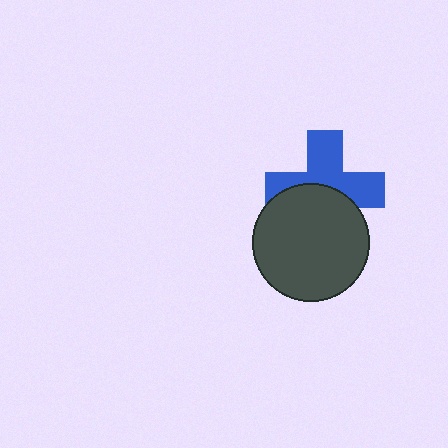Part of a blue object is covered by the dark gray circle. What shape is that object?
It is a cross.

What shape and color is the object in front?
The object in front is a dark gray circle.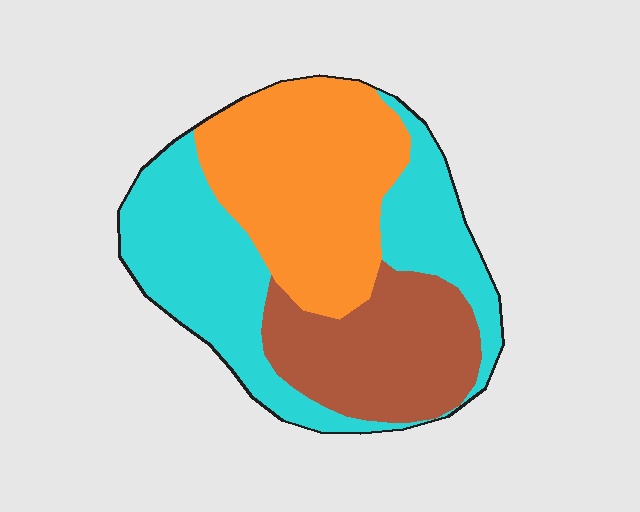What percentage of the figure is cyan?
Cyan covers roughly 40% of the figure.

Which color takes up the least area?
Brown, at roughly 25%.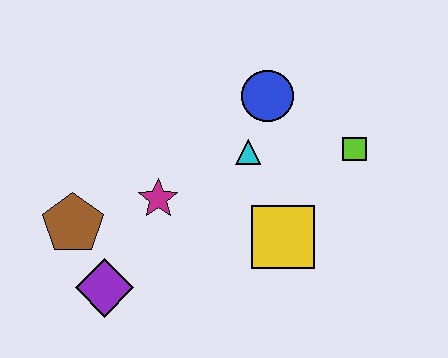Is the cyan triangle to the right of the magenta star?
Yes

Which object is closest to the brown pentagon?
The purple diamond is closest to the brown pentagon.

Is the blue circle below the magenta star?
No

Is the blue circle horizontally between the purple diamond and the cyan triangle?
No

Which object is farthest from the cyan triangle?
The purple diamond is farthest from the cyan triangle.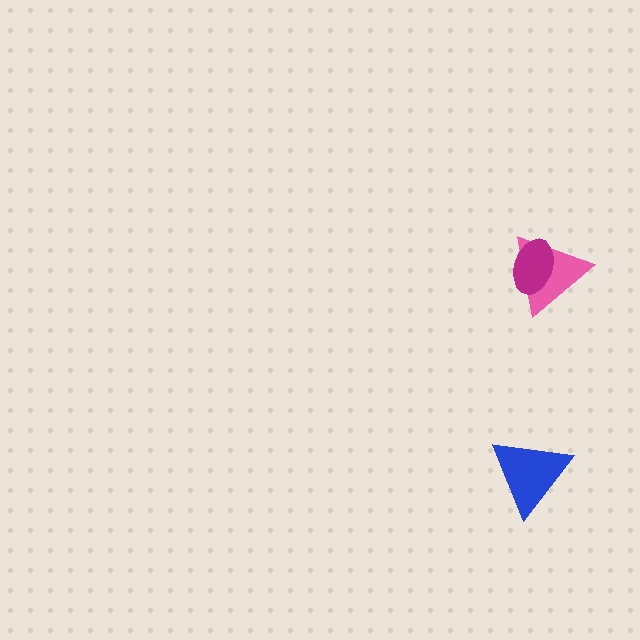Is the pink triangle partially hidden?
Yes, it is partially covered by another shape.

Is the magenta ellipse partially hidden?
No, no other shape covers it.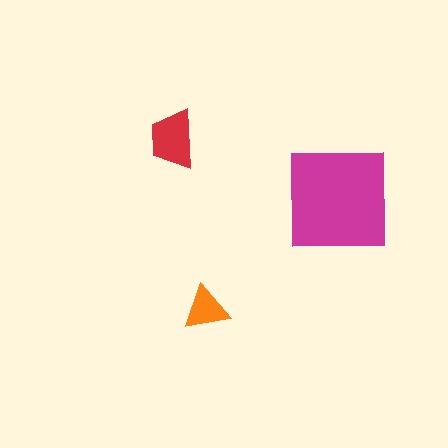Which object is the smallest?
The orange triangle.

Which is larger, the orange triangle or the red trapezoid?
The red trapezoid.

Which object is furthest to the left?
The red trapezoid is leftmost.